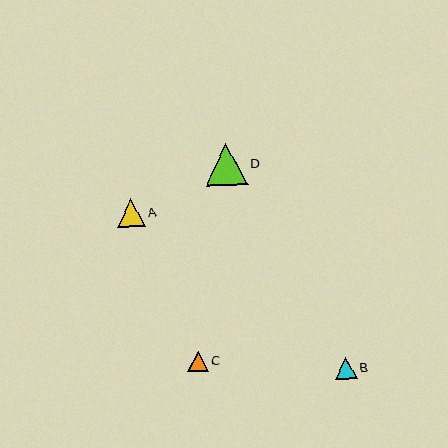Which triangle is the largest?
Triangle D is the largest with a size of approximately 41 pixels.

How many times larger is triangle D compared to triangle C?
Triangle D is approximately 2.0 times the size of triangle C.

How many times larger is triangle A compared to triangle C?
Triangle A is approximately 1.4 times the size of triangle C.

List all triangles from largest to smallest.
From largest to smallest: D, A, B, C.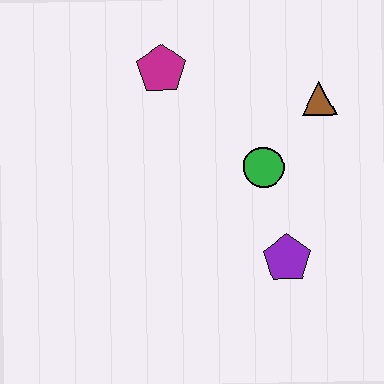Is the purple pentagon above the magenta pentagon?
No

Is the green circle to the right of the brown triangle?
No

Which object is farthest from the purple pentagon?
The magenta pentagon is farthest from the purple pentagon.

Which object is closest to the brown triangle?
The green circle is closest to the brown triangle.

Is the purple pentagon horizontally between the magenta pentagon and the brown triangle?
Yes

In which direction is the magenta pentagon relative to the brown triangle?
The magenta pentagon is to the left of the brown triangle.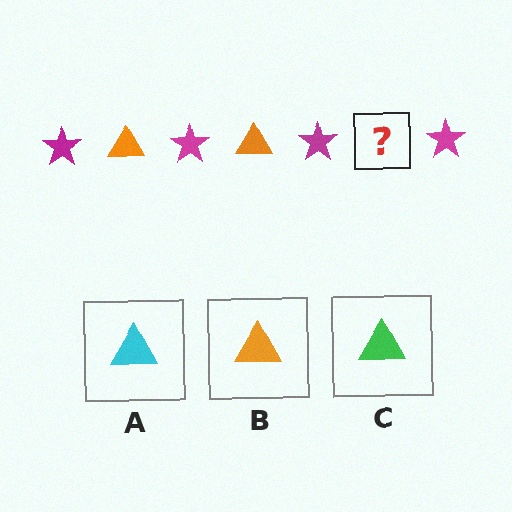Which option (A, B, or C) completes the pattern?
B.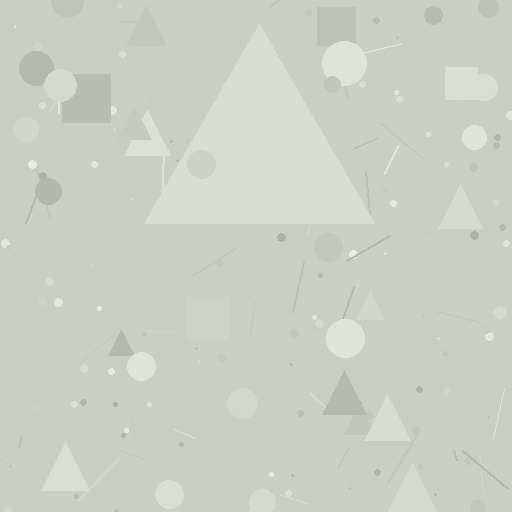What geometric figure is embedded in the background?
A triangle is embedded in the background.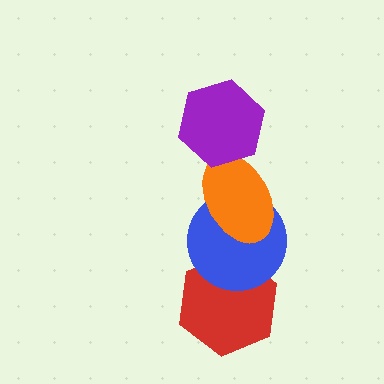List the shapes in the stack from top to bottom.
From top to bottom: the purple hexagon, the orange ellipse, the blue circle, the red hexagon.